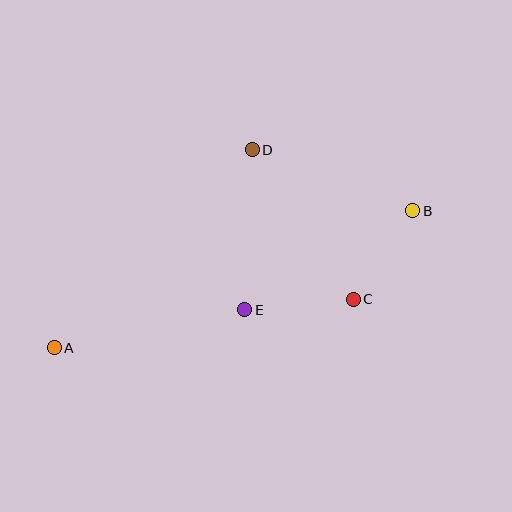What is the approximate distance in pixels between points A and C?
The distance between A and C is approximately 303 pixels.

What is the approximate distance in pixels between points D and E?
The distance between D and E is approximately 160 pixels.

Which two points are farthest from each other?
Points A and B are farthest from each other.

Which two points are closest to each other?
Points B and C are closest to each other.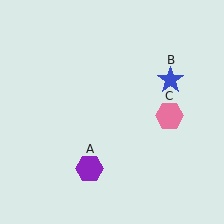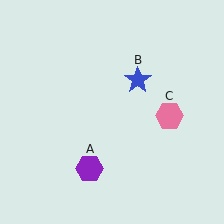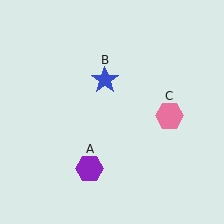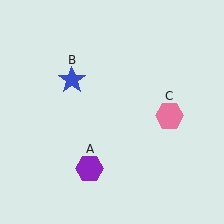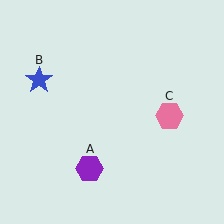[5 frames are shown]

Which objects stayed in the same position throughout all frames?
Purple hexagon (object A) and pink hexagon (object C) remained stationary.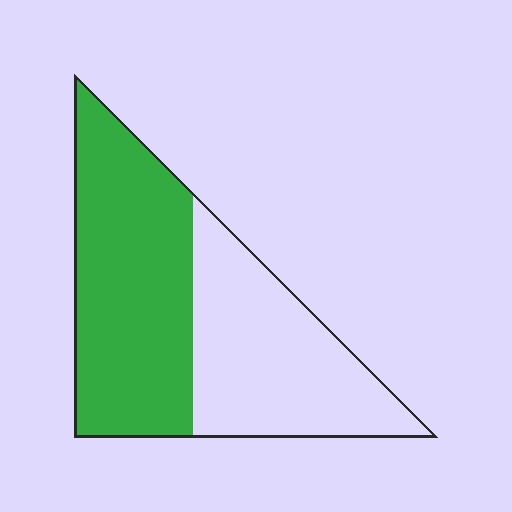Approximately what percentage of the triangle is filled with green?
Approximately 55%.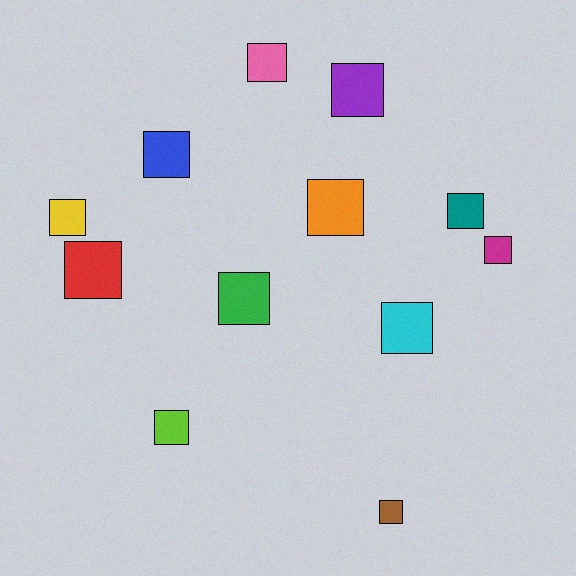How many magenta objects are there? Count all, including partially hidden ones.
There is 1 magenta object.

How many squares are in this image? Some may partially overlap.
There are 12 squares.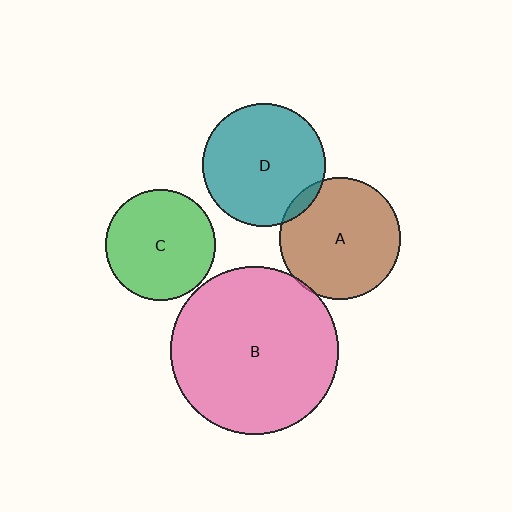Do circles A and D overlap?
Yes.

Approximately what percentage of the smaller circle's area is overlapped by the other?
Approximately 5%.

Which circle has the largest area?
Circle B (pink).